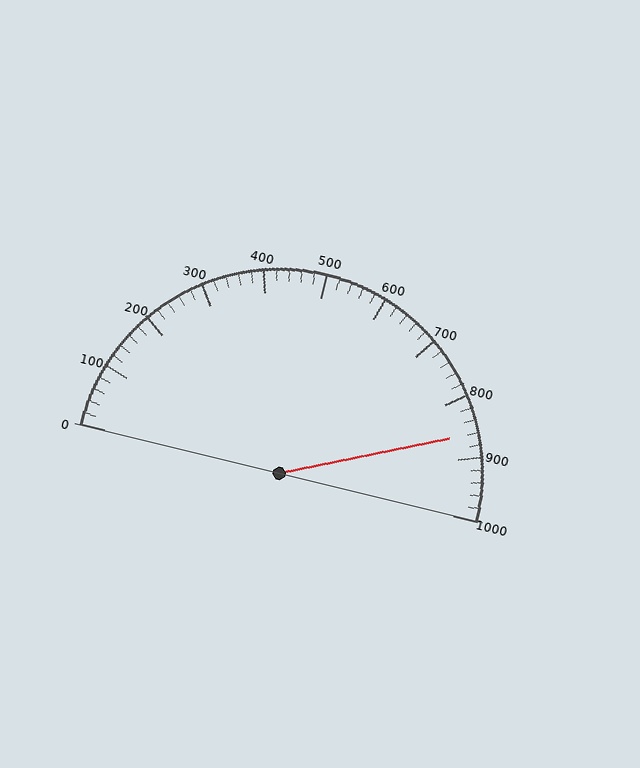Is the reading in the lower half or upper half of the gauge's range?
The reading is in the upper half of the range (0 to 1000).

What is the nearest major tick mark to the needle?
The nearest major tick mark is 900.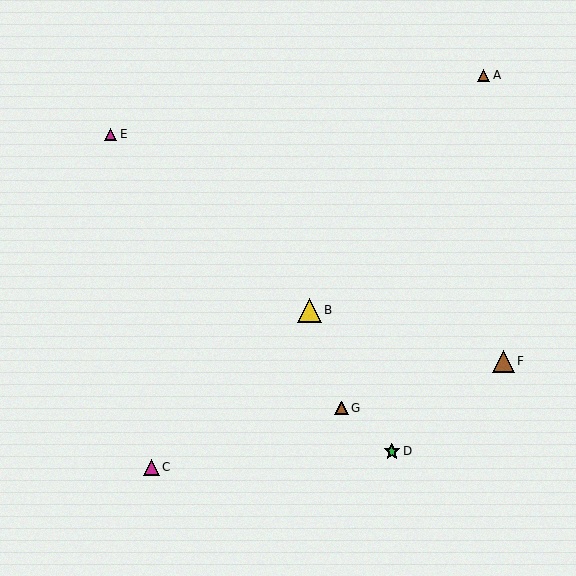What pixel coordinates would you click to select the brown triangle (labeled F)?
Click at (503, 361) to select the brown triangle F.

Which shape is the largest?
The yellow triangle (labeled B) is the largest.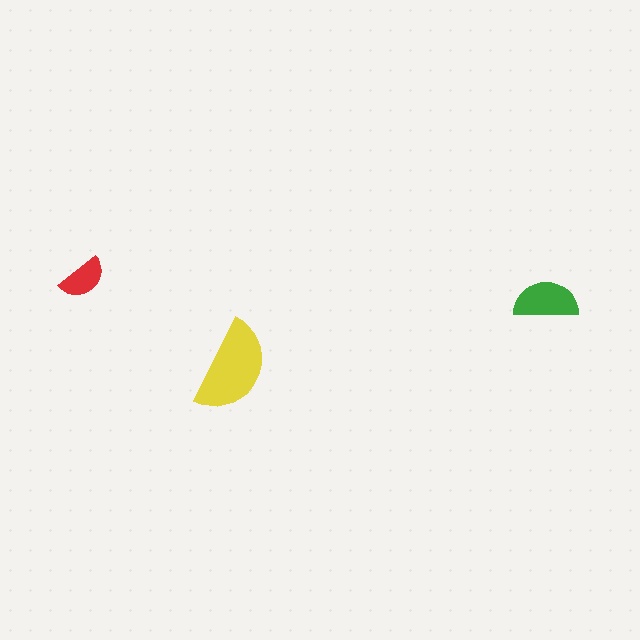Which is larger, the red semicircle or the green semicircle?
The green one.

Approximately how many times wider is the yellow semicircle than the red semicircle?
About 2 times wider.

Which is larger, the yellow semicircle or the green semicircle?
The yellow one.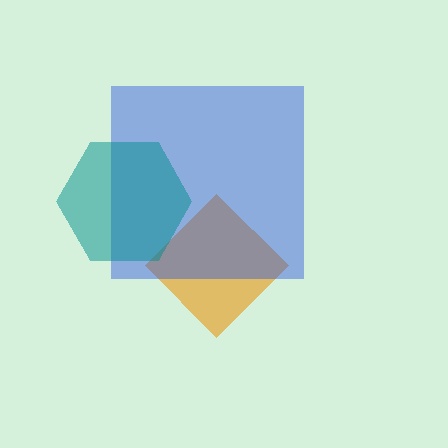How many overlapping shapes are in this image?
There are 3 overlapping shapes in the image.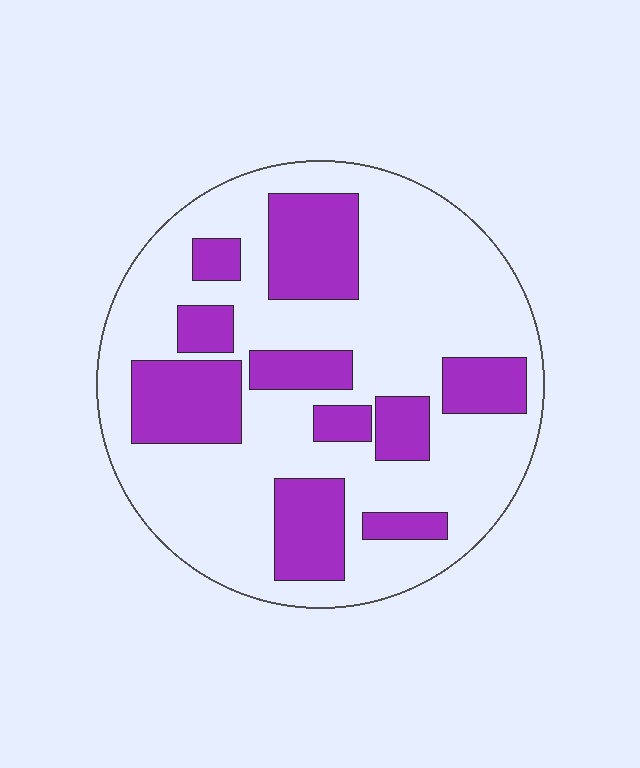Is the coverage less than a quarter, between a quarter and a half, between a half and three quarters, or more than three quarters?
Between a quarter and a half.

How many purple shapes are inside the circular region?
10.